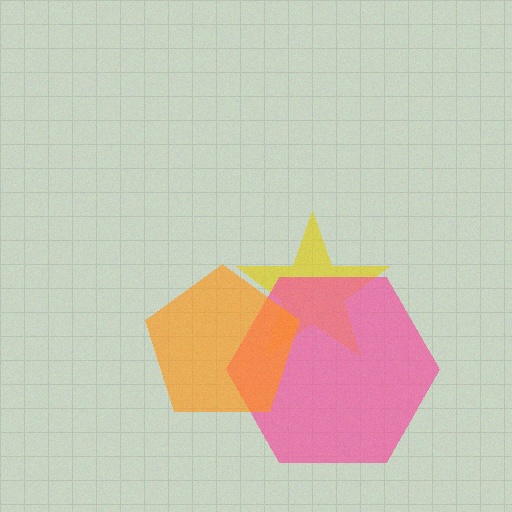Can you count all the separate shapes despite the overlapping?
Yes, there are 3 separate shapes.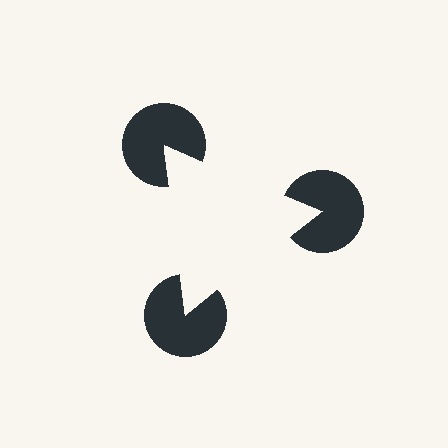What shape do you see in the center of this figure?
An illusory triangle — its edges are inferred from the aligned wedge cuts in the pac-man discs, not physically drawn.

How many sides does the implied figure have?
3 sides.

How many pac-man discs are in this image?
There are 3 — one at each vertex of the illusory triangle.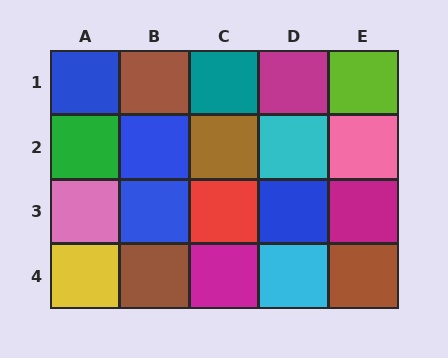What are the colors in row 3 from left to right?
Pink, blue, red, blue, magenta.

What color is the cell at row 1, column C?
Teal.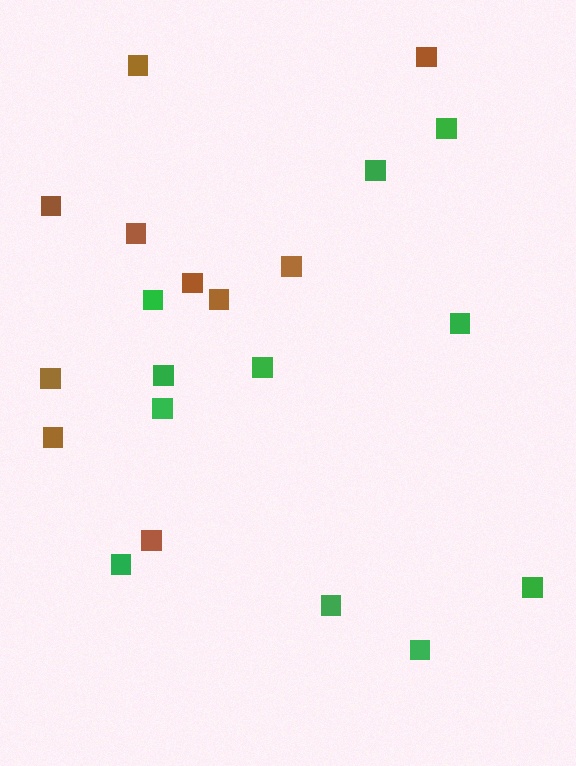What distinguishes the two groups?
There are 2 groups: one group of green squares (11) and one group of brown squares (10).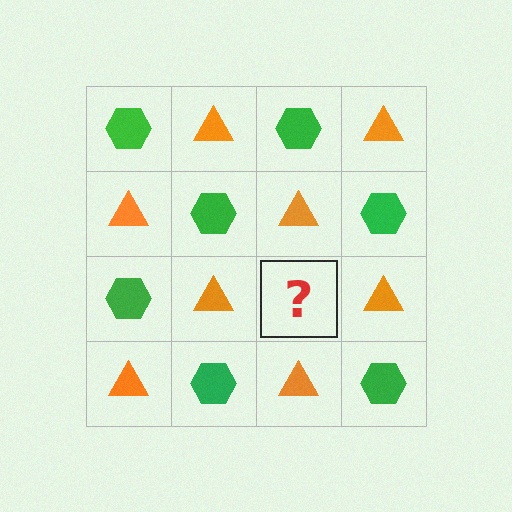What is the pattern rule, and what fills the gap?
The rule is that it alternates green hexagon and orange triangle in a checkerboard pattern. The gap should be filled with a green hexagon.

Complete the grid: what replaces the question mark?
The question mark should be replaced with a green hexagon.